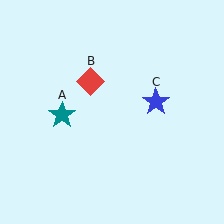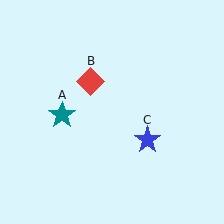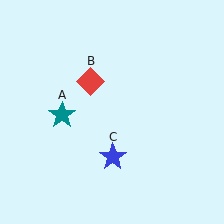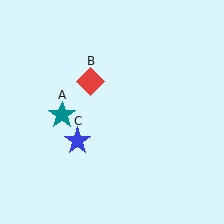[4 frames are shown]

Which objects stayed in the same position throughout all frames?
Teal star (object A) and red diamond (object B) remained stationary.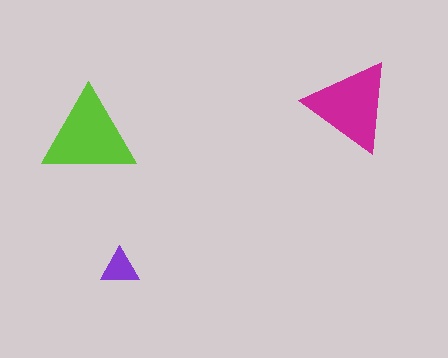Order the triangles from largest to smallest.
the lime one, the magenta one, the purple one.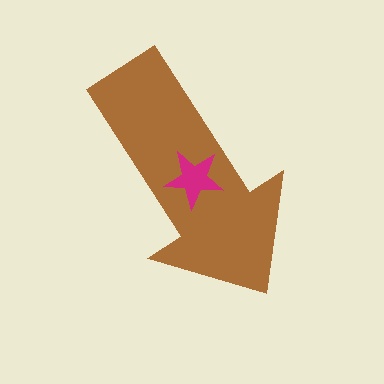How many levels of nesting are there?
2.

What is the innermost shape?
The magenta star.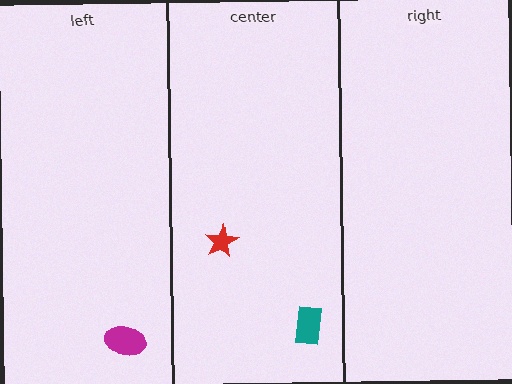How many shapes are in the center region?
2.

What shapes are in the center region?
The red star, the teal rectangle.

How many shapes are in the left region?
1.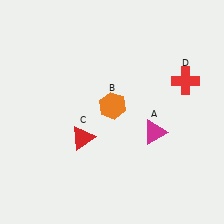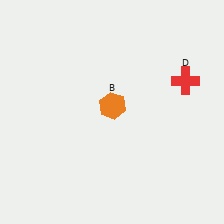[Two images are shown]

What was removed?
The magenta triangle (A), the red triangle (C) were removed in Image 2.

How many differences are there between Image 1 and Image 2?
There are 2 differences between the two images.